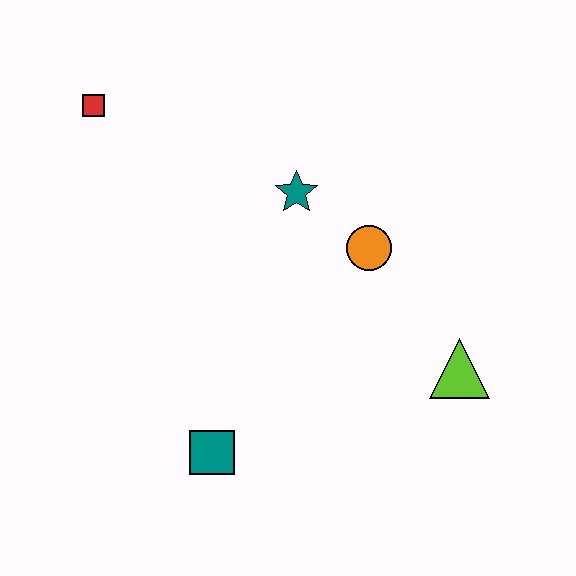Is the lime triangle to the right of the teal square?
Yes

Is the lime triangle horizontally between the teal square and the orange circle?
No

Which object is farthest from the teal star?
The teal square is farthest from the teal star.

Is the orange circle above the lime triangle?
Yes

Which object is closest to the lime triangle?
The orange circle is closest to the lime triangle.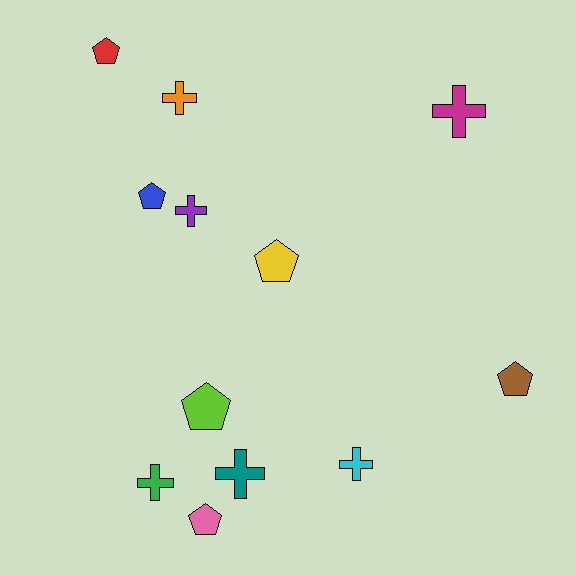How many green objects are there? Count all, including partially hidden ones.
There is 1 green object.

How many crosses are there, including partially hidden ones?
There are 6 crosses.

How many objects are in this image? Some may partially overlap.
There are 12 objects.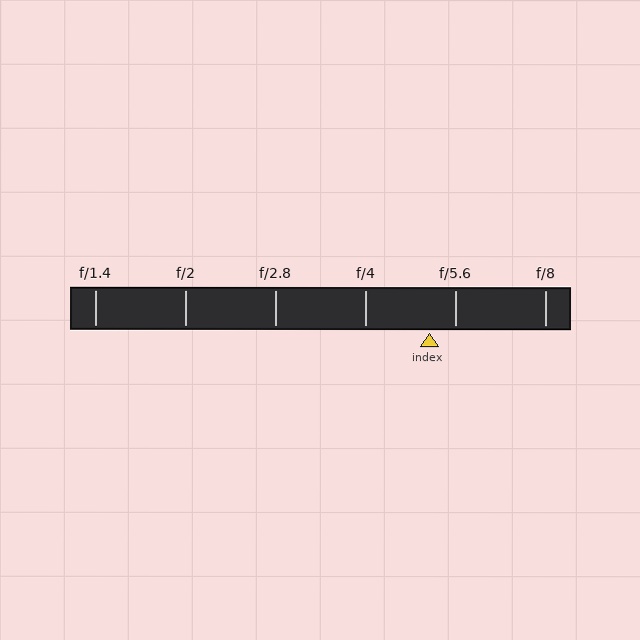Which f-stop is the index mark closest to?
The index mark is closest to f/5.6.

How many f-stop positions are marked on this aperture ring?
There are 6 f-stop positions marked.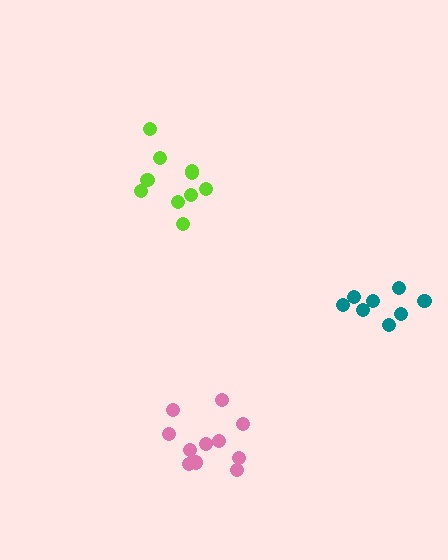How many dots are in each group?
Group 1: 8 dots, Group 2: 11 dots, Group 3: 10 dots (29 total).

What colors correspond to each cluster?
The clusters are colored: teal, pink, lime.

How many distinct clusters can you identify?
There are 3 distinct clusters.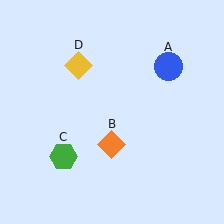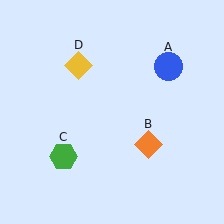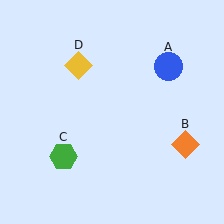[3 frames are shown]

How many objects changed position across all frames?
1 object changed position: orange diamond (object B).